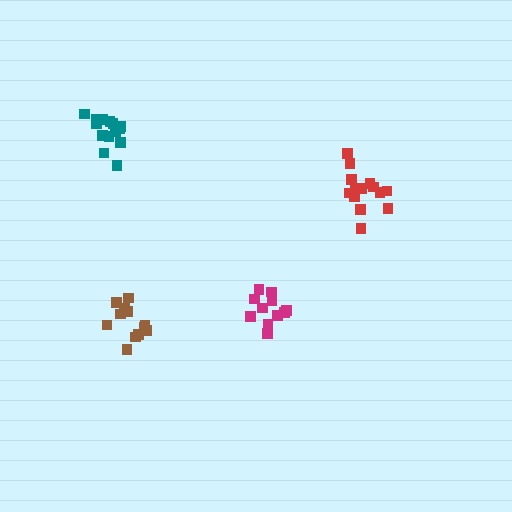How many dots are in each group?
Group 1: 14 dots, Group 2: 11 dots, Group 3: 14 dots, Group 4: 13 dots (52 total).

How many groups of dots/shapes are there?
There are 4 groups.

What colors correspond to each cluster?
The clusters are colored: red, magenta, teal, brown.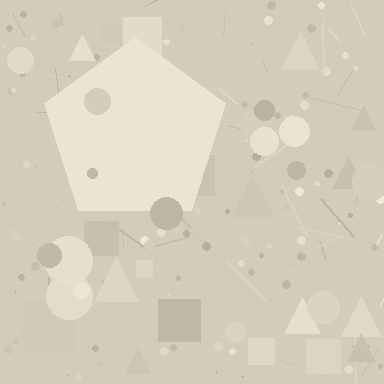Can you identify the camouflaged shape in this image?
The camouflaged shape is a pentagon.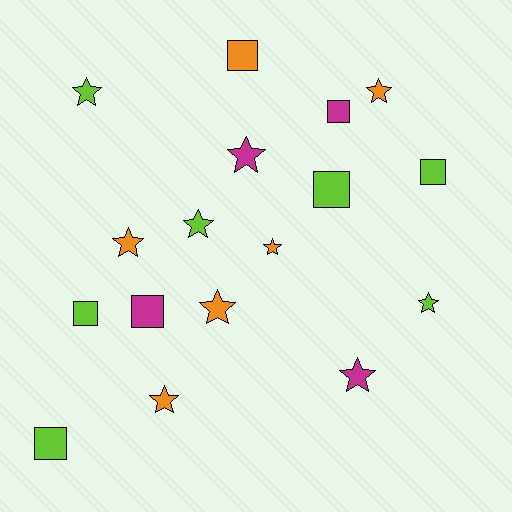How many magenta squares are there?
There are 2 magenta squares.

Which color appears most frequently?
Lime, with 7 objects.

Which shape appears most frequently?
Star, with 10 objects.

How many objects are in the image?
There are 17 objects.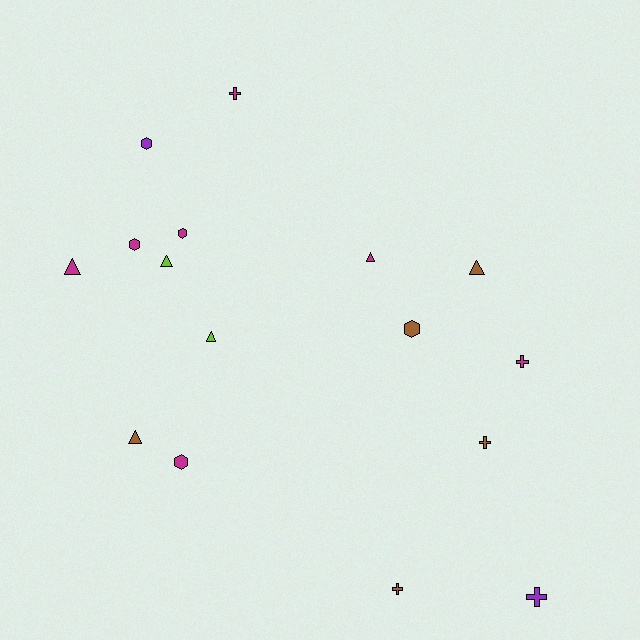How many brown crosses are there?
There are 2 brown crosses.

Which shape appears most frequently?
Triangle, with 6 objects.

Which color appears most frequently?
Magenta, with 7 objects.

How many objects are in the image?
There are 16 objects.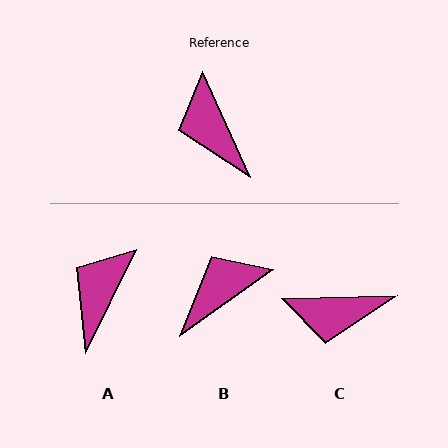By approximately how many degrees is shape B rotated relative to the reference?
Approximately 79 degrees clockwise.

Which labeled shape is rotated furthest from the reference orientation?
B, about 79 degrees away.